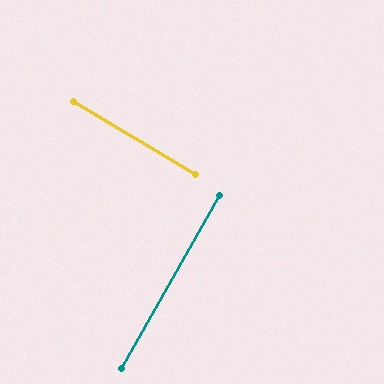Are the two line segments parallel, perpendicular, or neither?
Perpendicular — they meet at approximately 89°.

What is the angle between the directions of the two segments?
Approximately 89 degrees.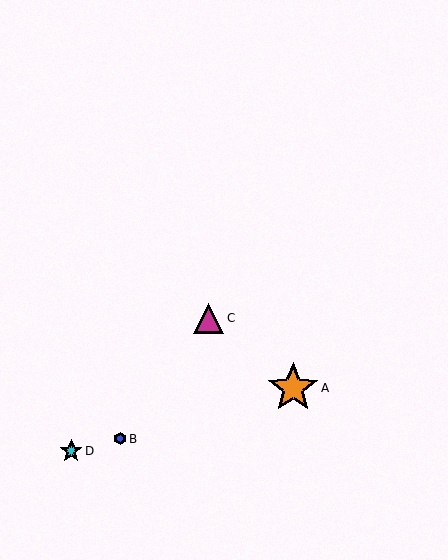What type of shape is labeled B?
Shape B is a blue hexagon.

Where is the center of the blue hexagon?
The center of the blue hexagon is at (120, 439).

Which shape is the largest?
The orange star (labeled A) is the largest.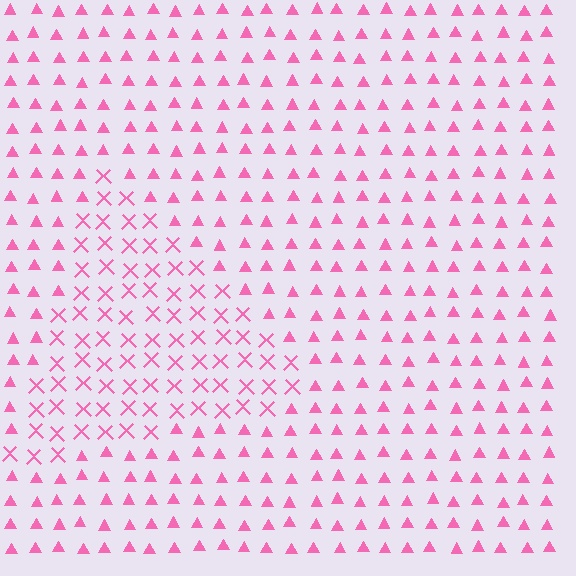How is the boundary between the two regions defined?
The boundary is defined by a change in element shape: X marks inside vs. triangles outside. All elements share the same color and spacing.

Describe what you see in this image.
The image is filled with small pink elements arranged in a uniform grid. A triangle-shaped region contains X marks, while the surrounding area contains triangles. The boundary is defined purely by the change in element shape.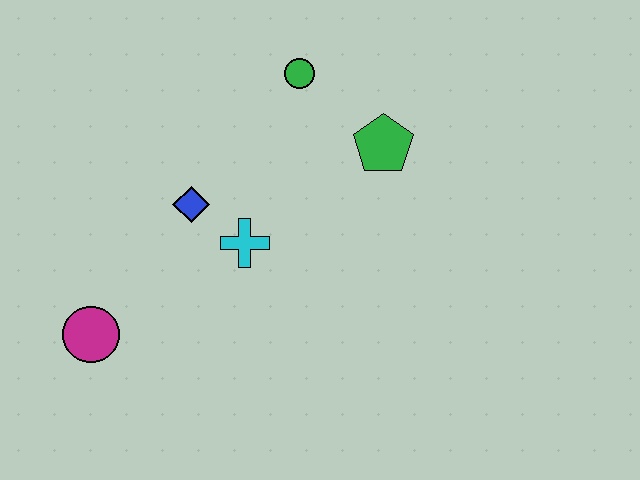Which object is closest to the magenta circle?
The blue diamond is closest to the magenta circle.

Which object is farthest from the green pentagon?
The magenta circle is farthest from the green pentagon.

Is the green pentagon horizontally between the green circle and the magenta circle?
No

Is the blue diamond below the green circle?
Yes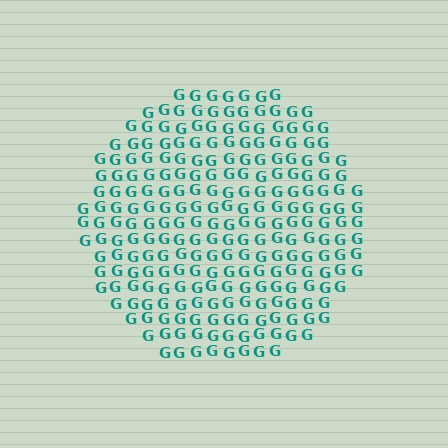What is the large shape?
The large shape is a circle.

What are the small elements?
The small elements are letter G's.